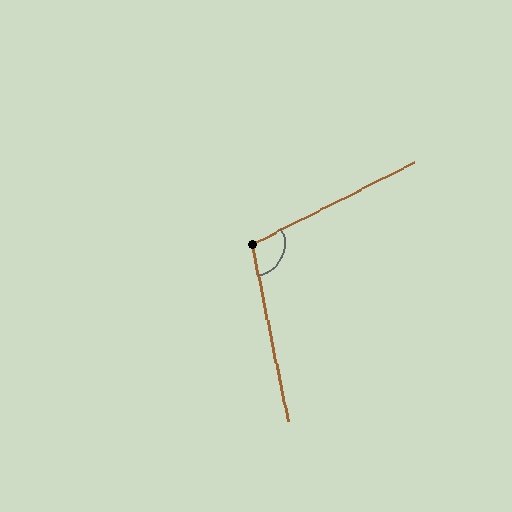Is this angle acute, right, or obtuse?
It is obtuse.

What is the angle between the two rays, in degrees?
Approximately 105 degrees.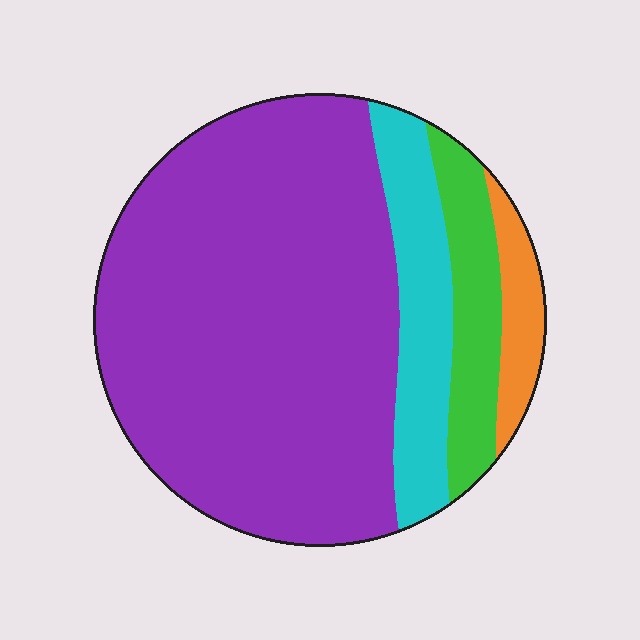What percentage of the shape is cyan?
Cyan covers 14% of the shape.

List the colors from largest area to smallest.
From largest to smallest: purple, cyan, green, orange.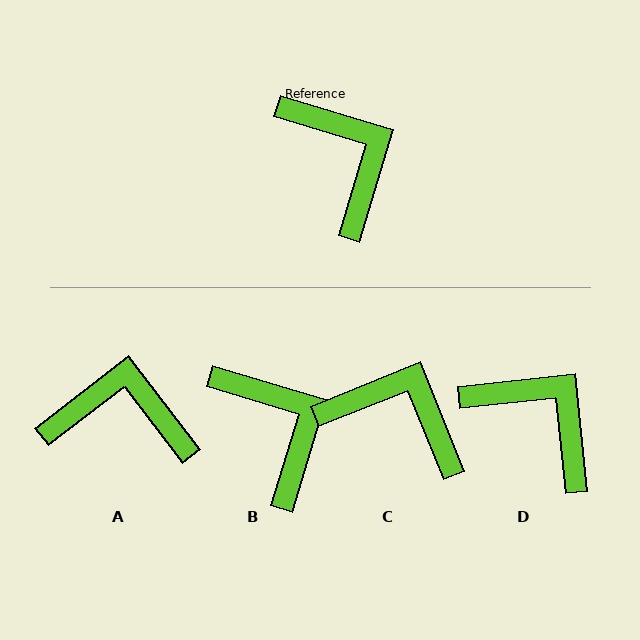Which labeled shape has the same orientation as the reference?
B.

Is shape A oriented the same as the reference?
No, it is off by about 54 degrees.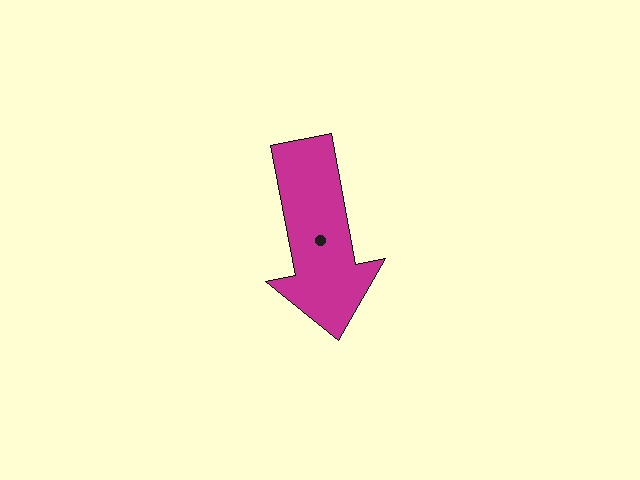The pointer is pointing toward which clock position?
Roughly 6 o'clock.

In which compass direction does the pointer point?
South.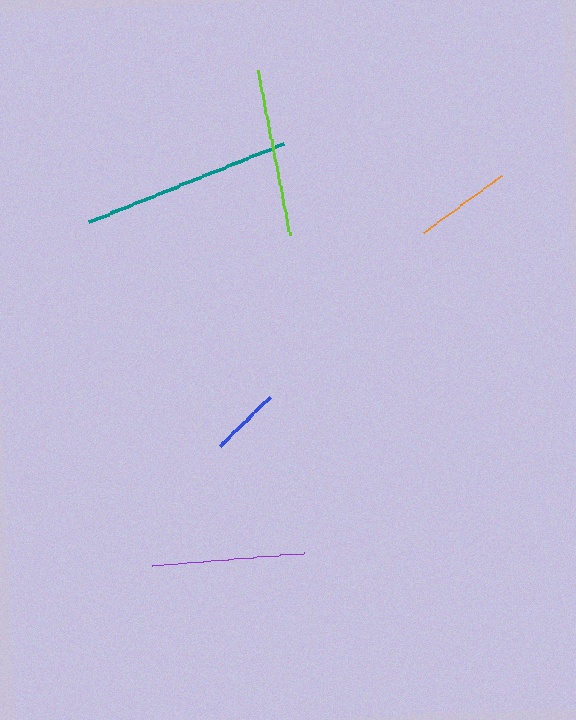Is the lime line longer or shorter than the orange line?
The lime line is longer than the orange line.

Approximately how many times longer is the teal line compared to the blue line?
The teal line is approximately 3.0 times the length of the blue line.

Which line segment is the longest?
The teal line is the longest at approximately 211 pixels.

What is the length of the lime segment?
The lime segment is approximately 168 pixels long.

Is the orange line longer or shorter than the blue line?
The orange line is longer than the blue line.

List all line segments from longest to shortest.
From longest to shortest: teal, lime, purple, orange, blue.